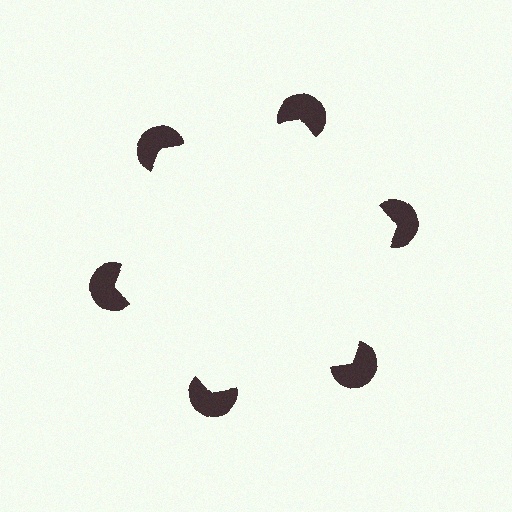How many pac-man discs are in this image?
There are 6 — one at each vertex of the illusory hexagon.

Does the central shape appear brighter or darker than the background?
It typically appears slightly brighter than the background, even though no actual brightness change is drawn.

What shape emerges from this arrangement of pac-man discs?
An illusory hexagon — its edges are inferred from the aligned wedge cuts in the pac-man discs, not physically drawn.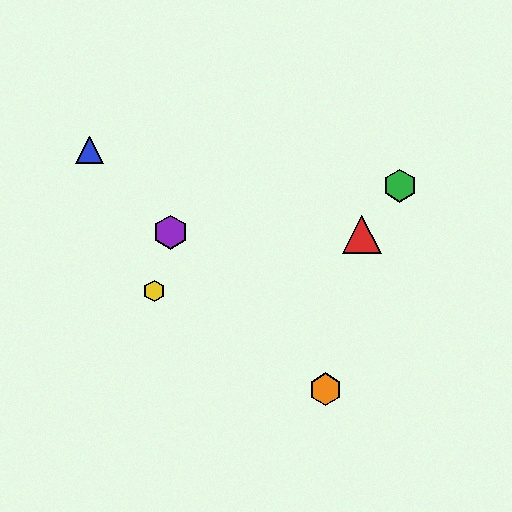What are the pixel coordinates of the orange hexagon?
The orange hexagon is at (325, 389).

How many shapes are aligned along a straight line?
3 shapes (the blue triangle, the purple hexagon, the orange hexagon) are aligned along a straight line.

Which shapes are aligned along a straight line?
The blue triangle, the purple hexagon, the orange hexagon are aligned along a straight line.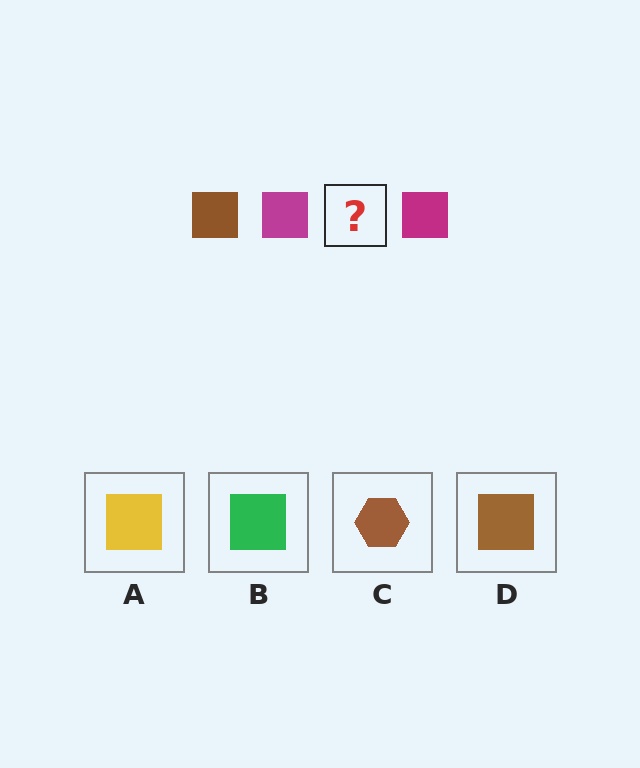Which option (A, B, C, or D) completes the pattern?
D.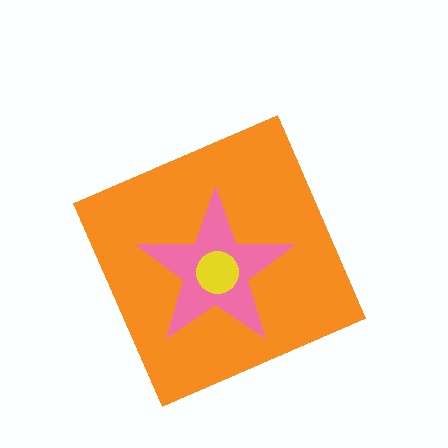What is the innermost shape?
The yellow circle.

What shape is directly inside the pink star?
The yellow circle.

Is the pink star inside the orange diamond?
Yes.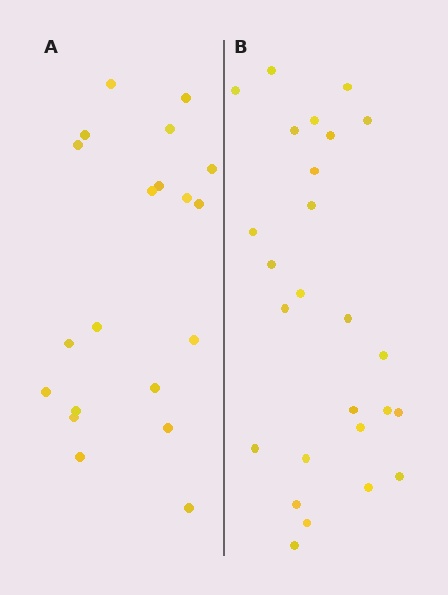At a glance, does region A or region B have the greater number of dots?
Region B (the right region) has more dots.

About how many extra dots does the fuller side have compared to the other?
Region B has about 6 more dots than region A.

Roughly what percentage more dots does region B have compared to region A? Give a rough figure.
About 30% more.